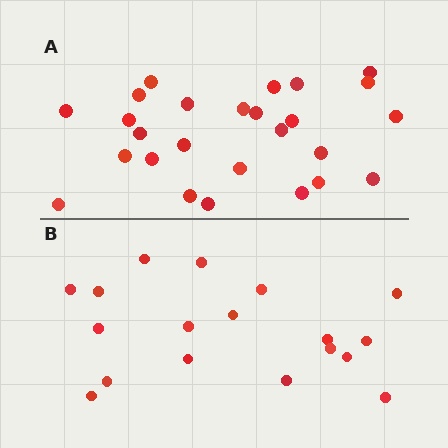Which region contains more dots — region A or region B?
Region A (the top region) has more dots.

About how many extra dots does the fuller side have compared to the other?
Region A has roughly 8 or so more dots than region B.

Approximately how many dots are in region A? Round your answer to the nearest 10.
About 30 dots. (The exact count is 26, which rounds to 30.)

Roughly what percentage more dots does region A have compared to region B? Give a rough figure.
About 45% more.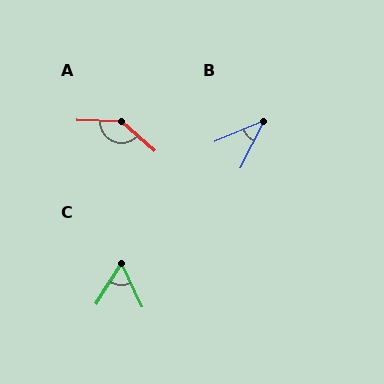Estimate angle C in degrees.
Approximately 56 degrees.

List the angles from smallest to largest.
B (41°), C (56°), A (140°).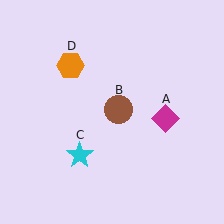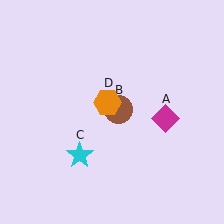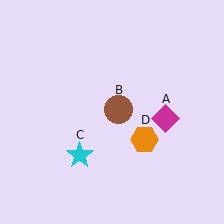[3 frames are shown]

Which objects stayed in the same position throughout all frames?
Magenta diamond (object A) and brown circle (object B) and cyan star (object C) remained stationary.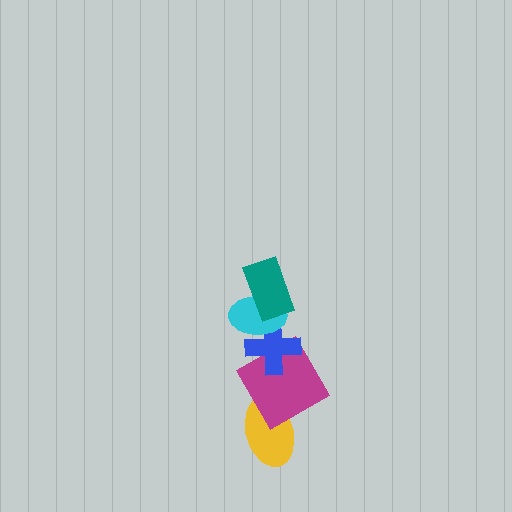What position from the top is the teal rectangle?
The teal rectangle is 1st from the top.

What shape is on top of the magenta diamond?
The blue cross is on top of the magenta diamond.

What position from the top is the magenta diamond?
The magenta diamond is 4th from the top.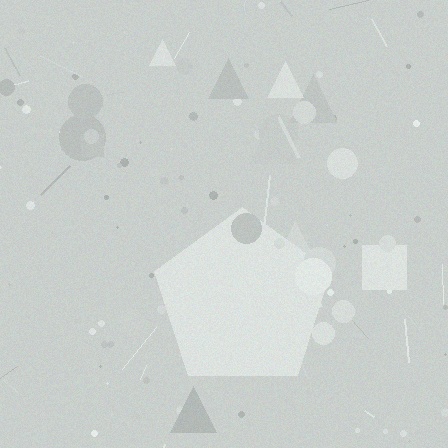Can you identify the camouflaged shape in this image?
The camouflaged shape is a pentagon.